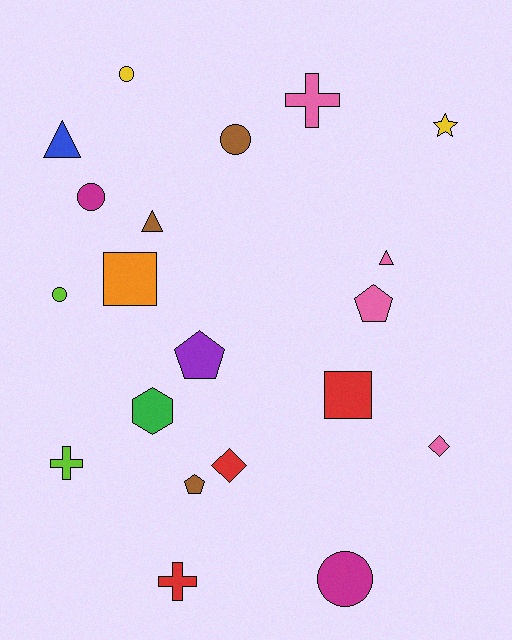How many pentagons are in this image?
There are 3 pentagons.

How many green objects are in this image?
There is 1 green object.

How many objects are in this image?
There are 20 objects.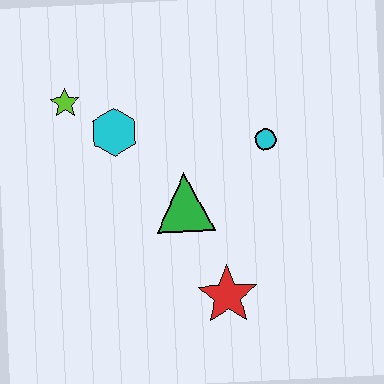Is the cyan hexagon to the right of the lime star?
Yes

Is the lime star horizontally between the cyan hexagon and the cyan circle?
No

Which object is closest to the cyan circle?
The green triangle is closest to the cyan circle.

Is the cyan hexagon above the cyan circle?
Yes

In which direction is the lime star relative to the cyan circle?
The lime star is to the left of the cyan circle.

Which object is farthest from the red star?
The lime star is farthest from the red star.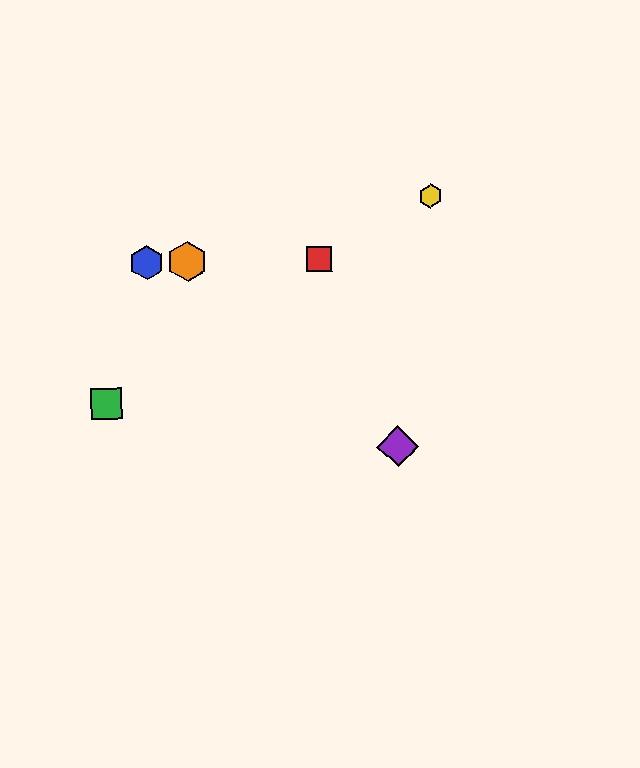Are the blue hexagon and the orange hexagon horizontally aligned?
Yes, both are at y≈262.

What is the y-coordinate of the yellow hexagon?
The yellow hexagon is at y≈196.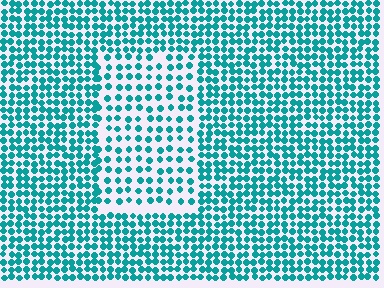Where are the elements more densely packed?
The elements are more densely packed outside the rectangle boundary.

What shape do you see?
I see a rectangle.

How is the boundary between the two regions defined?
The boundary is defined by a change in element density (approximately 1.8x ratio). All elements are the same color, size, and shape.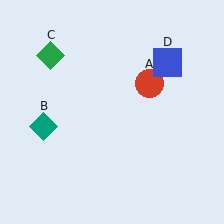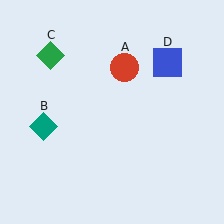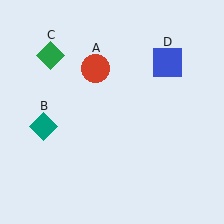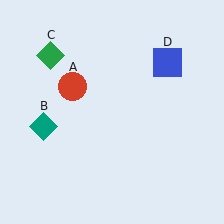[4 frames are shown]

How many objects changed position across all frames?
1 object changed position: red circle (object A).